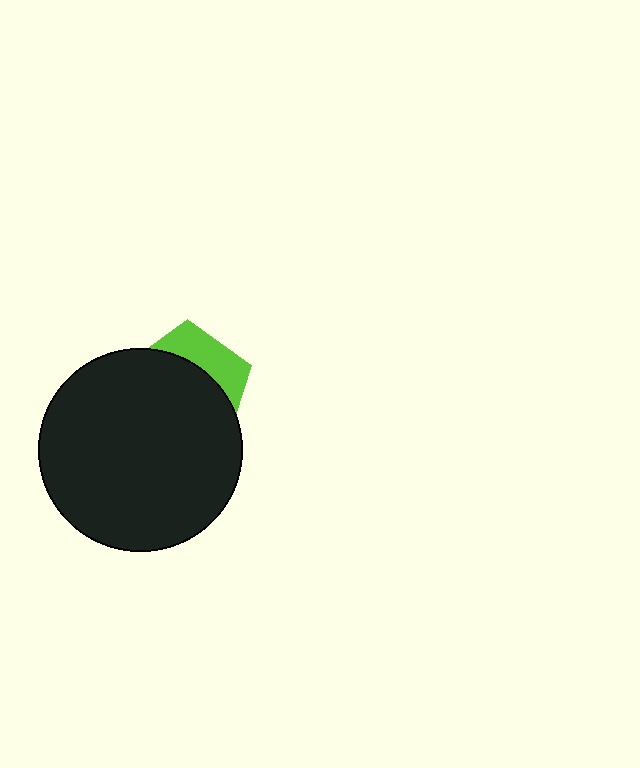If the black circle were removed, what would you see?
You would see the complete lime pentagon.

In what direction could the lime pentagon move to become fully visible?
The lime pentagon could move up. That would shift it out from behind the black circle entirely.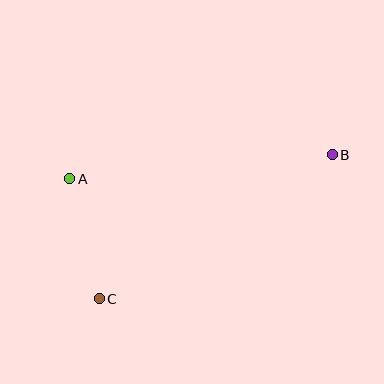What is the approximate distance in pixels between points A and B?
The distance between A and B is approximately 264 pixels.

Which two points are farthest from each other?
Points B and C are farthest from each other.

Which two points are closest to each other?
Points A and C are closest to each other.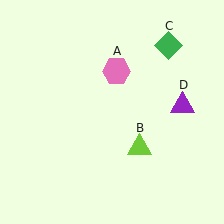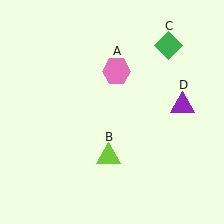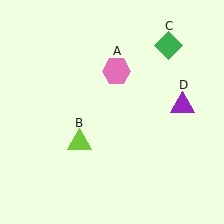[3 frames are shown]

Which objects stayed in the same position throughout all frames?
Pink hexagon (object A) and green diamond (object C) and purple triangle (object D) remained stationary.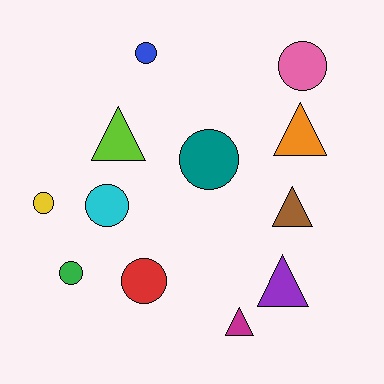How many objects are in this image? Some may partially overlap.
There are 12 objects.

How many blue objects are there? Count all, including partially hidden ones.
There is 1 blue object.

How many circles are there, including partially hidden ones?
There are 7 circles.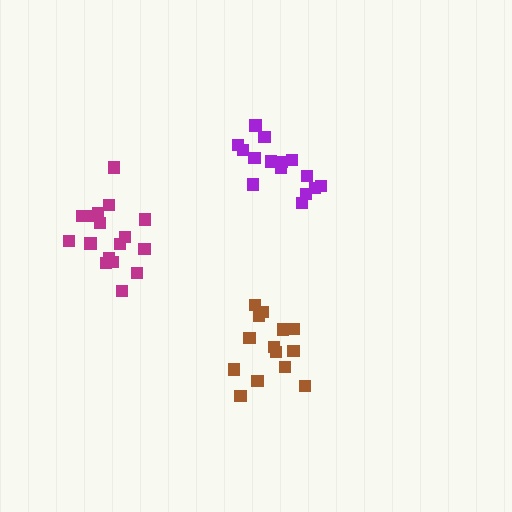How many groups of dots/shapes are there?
There are 3 groups.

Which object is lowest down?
The brown cluster is bottommost.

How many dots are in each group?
Group 1: 15 dots, Group 2: 14 dots, Group 3: 17 dots (46 total).